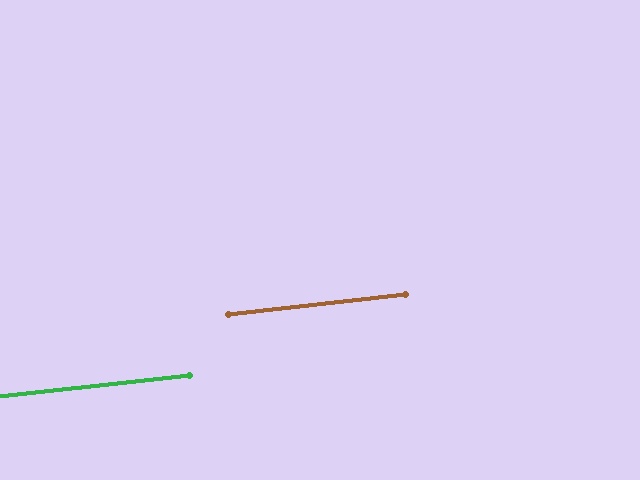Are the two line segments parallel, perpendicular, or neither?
Parallel — their directions differ by only 0.1°.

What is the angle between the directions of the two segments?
Approximately 0 degrees.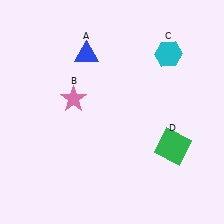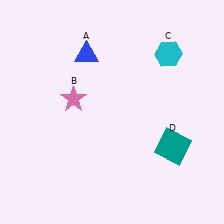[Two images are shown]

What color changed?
The square (D) changed from green in Image 1 to teal in Image 2.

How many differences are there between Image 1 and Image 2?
There is 1 difference between the two images.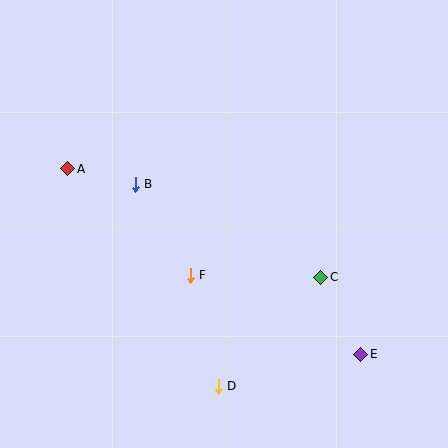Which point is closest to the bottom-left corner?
Point D is closest to the bottom-left corner.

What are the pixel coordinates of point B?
Point B is at (135, 184).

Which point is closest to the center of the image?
Point F at (190, 275) is closest to the center.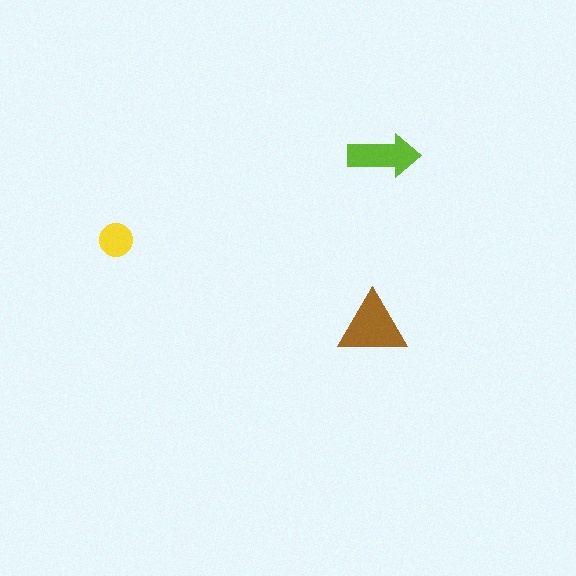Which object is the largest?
The brown triangle.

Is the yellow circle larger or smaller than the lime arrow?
Smaller.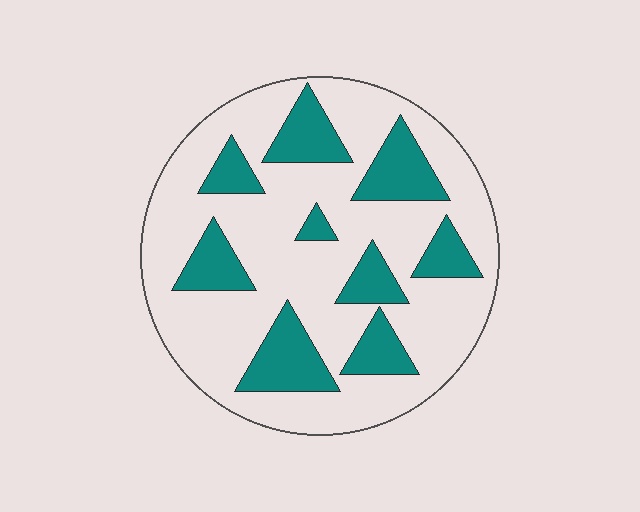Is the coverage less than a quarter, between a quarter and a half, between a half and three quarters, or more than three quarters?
Between a quarter and a half.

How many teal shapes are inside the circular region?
9.